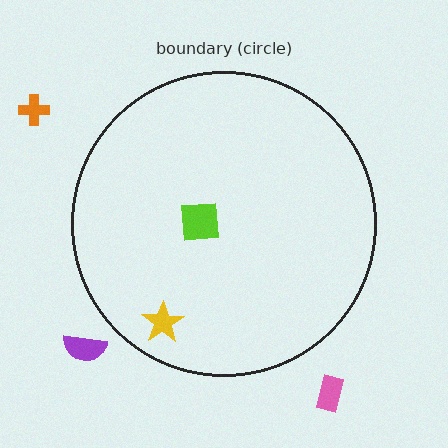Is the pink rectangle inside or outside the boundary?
Outside.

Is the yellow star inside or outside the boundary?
Inside.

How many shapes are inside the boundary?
2 inside, 3 outside.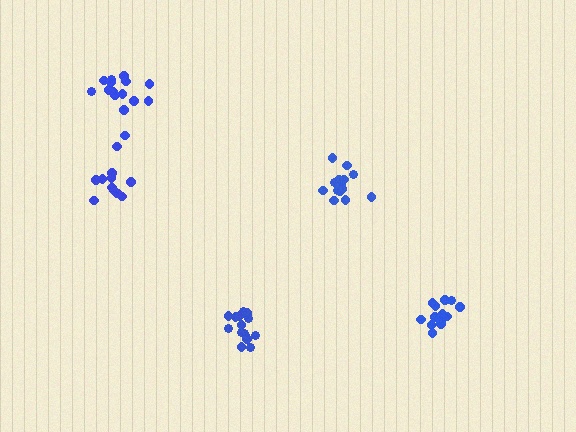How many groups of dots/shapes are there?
There are 5 groups.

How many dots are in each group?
Group 1: 13 dots, Group 2: 13 dots, Group 3: 15 dots, Group 4: 14 dots, Group 5: 15 dots (70 total).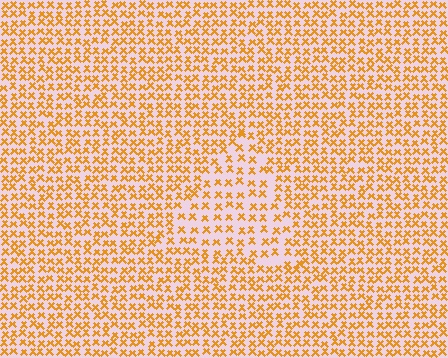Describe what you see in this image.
The image contains small orange elements arranged at two different densities. A triangle-shaped region is visible where the elements are less densely packed than the surrounding area.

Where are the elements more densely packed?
The elements are more densely packed outside the triangle boundary.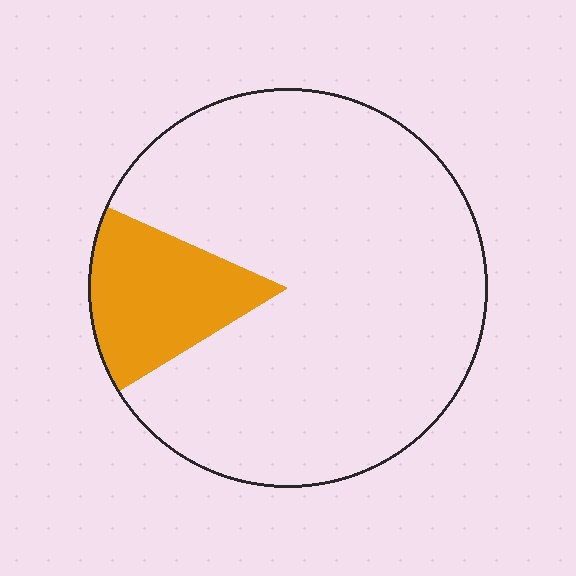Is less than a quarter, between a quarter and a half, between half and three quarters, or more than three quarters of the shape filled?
Less than a quarter.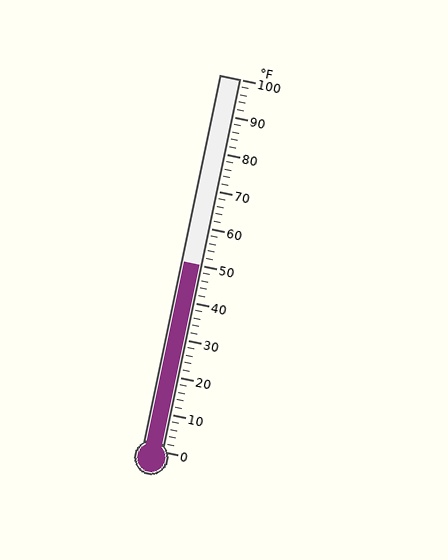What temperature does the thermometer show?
The thermometer shows approximately 50°F.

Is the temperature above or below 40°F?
The temperature is above 40°F.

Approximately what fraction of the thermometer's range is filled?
The thermometer is filled to approximately 50% of its range.